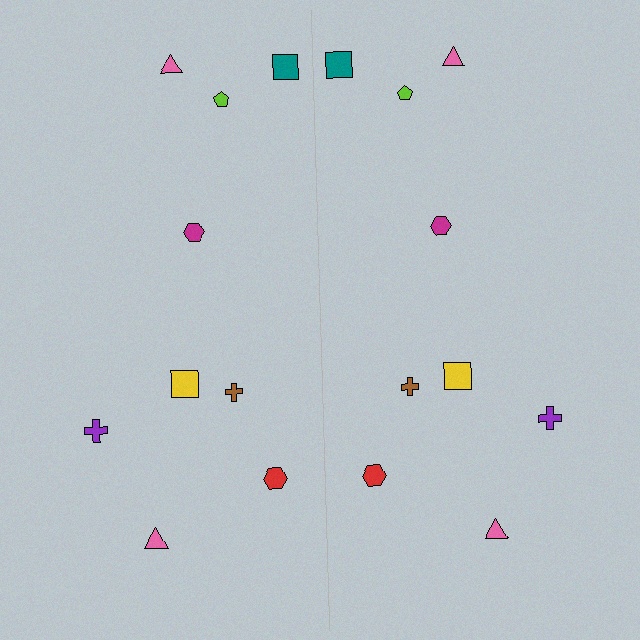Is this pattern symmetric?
Yes, this pattern has bilateral (reflection) symmetry.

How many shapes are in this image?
There are 18 shapes in this image.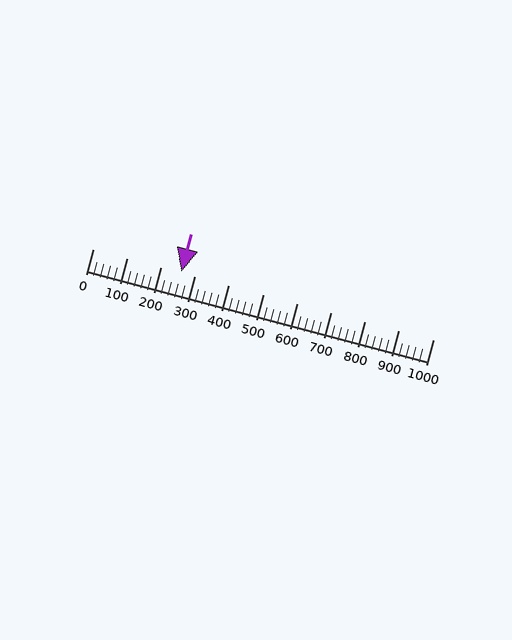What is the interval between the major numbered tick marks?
The major tick marks are spaced 100 units apart.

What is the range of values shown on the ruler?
The ruler shows values from 0 to 1000.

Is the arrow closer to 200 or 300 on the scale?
The arrow is closer to 300.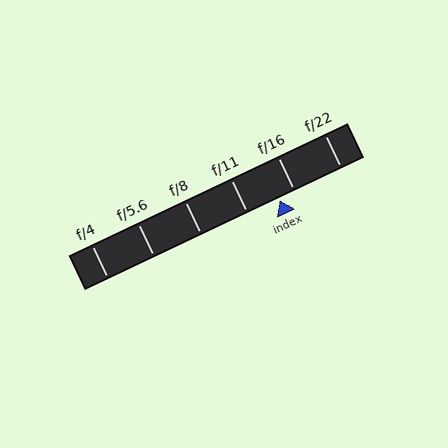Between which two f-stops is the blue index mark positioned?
The index mark is between f/11 and f/16.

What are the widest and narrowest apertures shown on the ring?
The widest aperture shown is f/4 and the narrowest is f/22.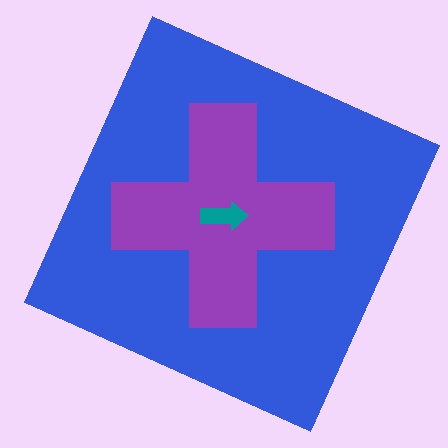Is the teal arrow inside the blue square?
Yes.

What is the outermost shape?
The blue square.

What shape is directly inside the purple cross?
The teal arrow.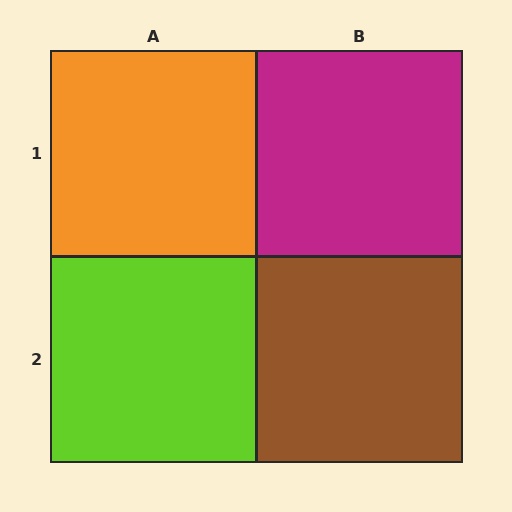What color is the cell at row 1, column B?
Magenta.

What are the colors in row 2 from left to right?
Lime, brown.